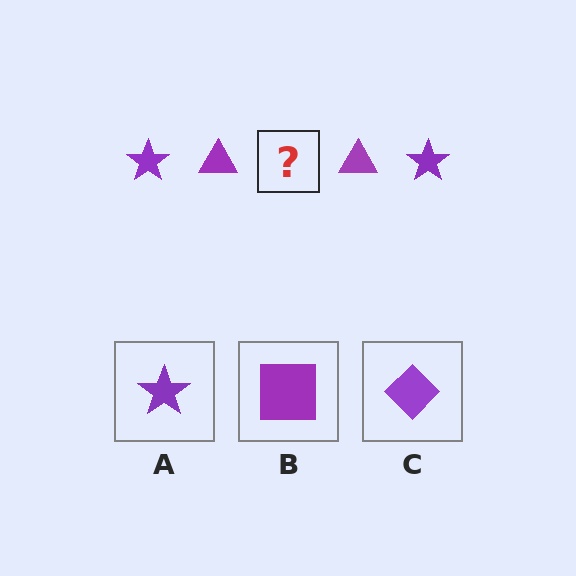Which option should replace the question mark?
Option A.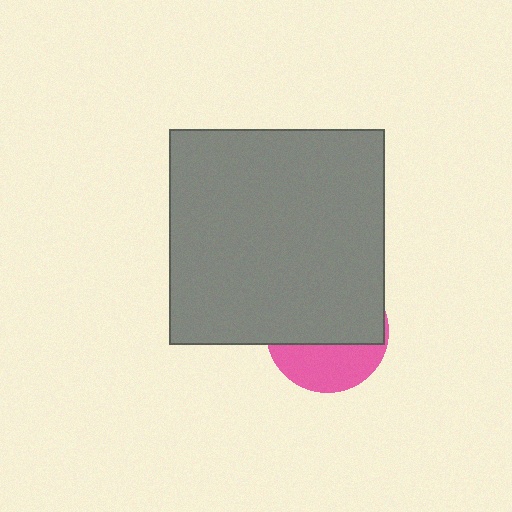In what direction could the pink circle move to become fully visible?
The pink circle could move down. That would shift it out from behind the gray square entirely.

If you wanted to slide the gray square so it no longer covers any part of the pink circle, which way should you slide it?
Slide it up — that is the most direct way to separate the two shapes.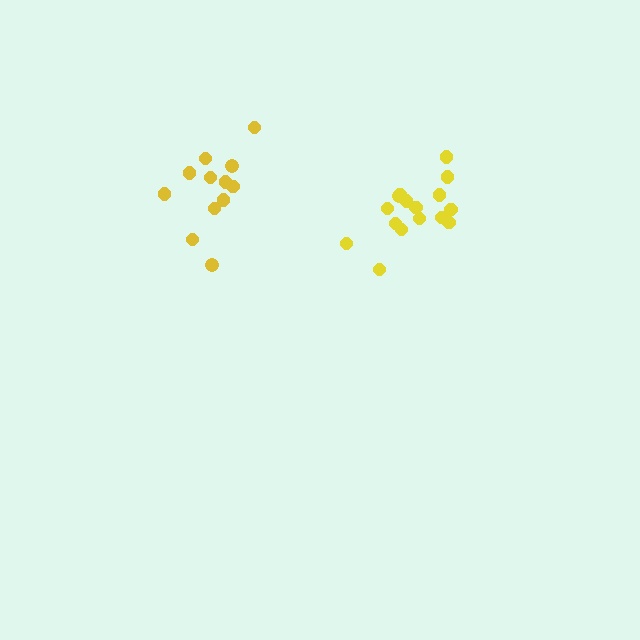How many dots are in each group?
Group 1: 12 dots, Group 2: 16 dots (28 total).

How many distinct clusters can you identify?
There are 2 distinct clusters.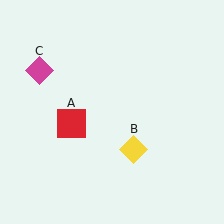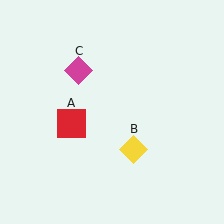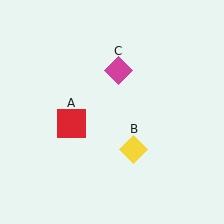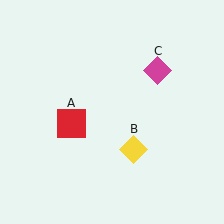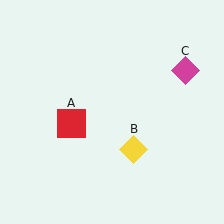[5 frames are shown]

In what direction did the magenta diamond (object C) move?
The magenta diamond (object C) moved right.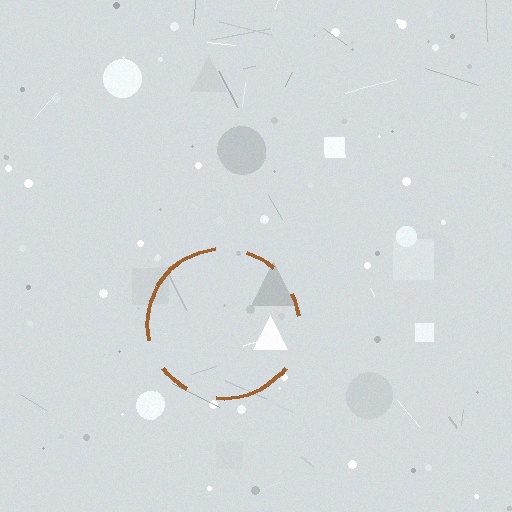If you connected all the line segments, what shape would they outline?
They would outline a circle.